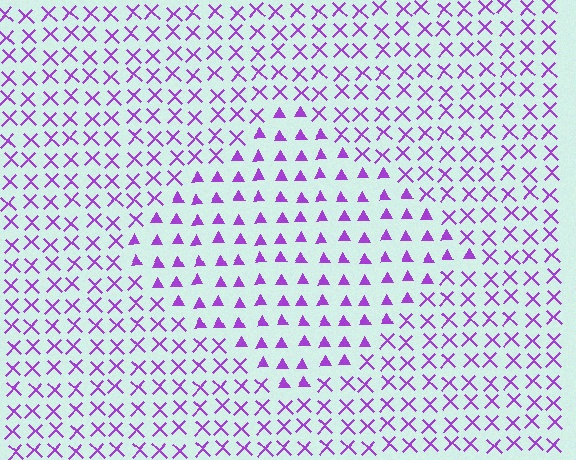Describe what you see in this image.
The image is filled with small purple elements arranged in a uniform grid. A diamond-shaped region contains triangles, while the surrounding area contains X marks. The boundary is defined purely by the change in element shape.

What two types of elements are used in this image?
The image uses triangles inside the diamond region and X marks outside it.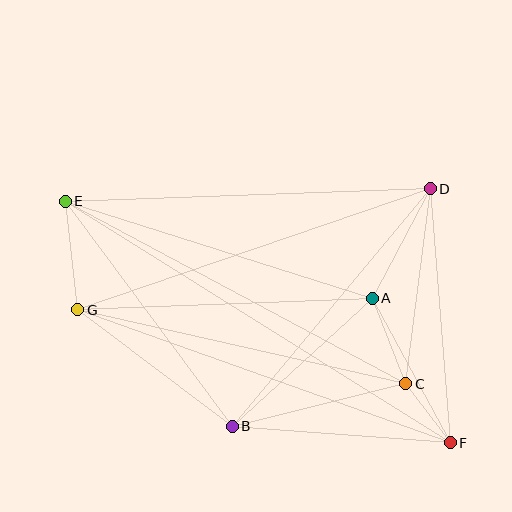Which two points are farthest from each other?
Points E and F are farthest from each other.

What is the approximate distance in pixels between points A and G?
The distance between A and G is approximately 295 pixels.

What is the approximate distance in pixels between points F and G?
The distance between F and G is approximately 395 pixels.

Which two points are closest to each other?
Points C and F are closest to each other.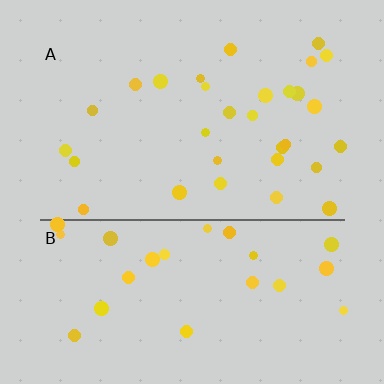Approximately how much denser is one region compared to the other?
Approximately 1.2× — region A over region B.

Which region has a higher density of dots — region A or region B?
A (the top).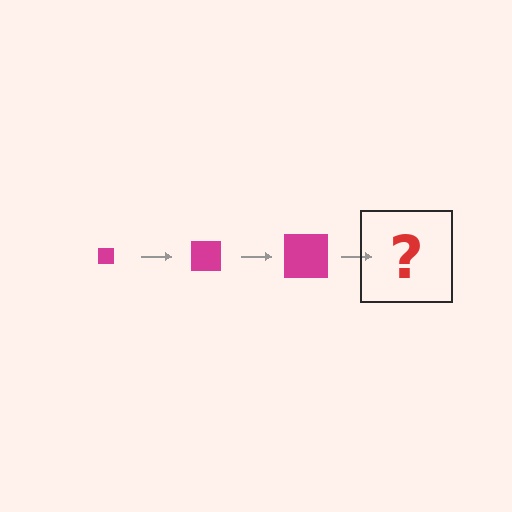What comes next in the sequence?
The next element should be a magenta square, larger than the previous one.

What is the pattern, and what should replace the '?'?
The pattern is that the square gets progressively larger each step. The '?' should be a magenta square, larger than the previous one.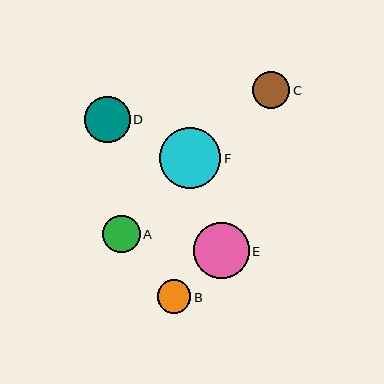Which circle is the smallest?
Circle B is the smallest with a size of approximately 33 pixels.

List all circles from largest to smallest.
From largest to smallest: F, E, D, A, C, B.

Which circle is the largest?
Circle F is the largest with a size of approximately 61 pixels.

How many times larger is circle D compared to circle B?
Circle D is approximately 1.4 times the size of circle B.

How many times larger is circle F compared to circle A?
Circle F is approximately 1.6 times the size of circle A.